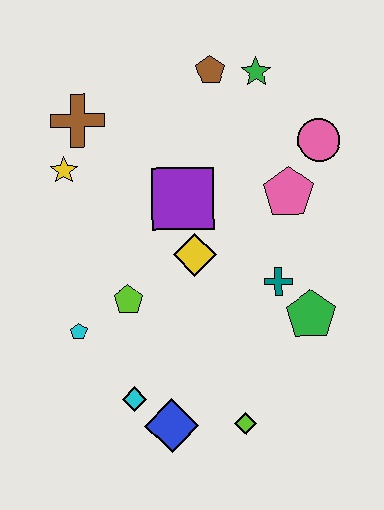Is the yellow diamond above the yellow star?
No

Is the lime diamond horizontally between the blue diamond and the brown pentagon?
No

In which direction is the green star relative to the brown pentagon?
The green star is to the right of the brown pentagon.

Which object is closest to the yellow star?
The brown cross is closest to the yellow star.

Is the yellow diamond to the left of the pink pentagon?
Yes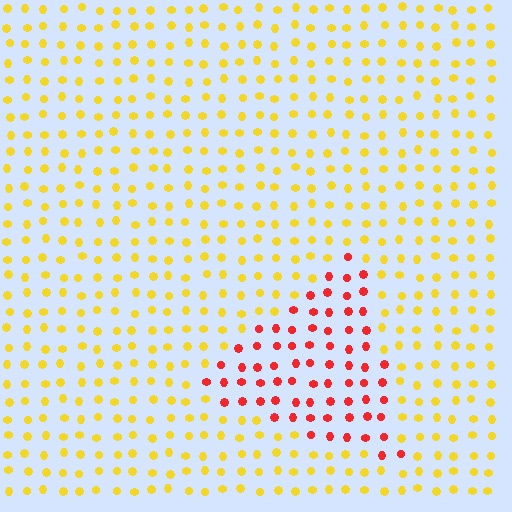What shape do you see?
I see a triangle.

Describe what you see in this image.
The image is filled with small yellow elements in a uniform arrangement. A triangle-shaped region is visible where the elements are tinted to a slightly different hue, forming a subtle color boundary.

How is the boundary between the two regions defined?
The boundary is defined purely by a slight shift in hue (about 54 degrees). Spacing, size, and orientation are identical on both sides.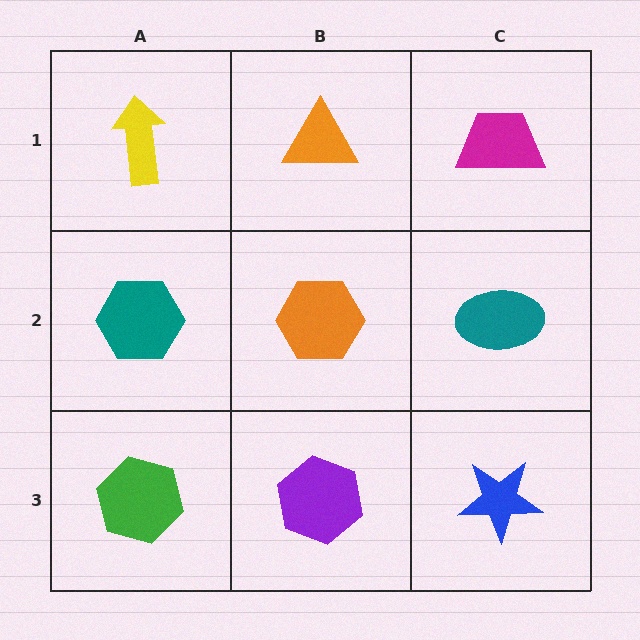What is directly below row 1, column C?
A teal ellipse.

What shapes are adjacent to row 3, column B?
An orange hexagon (row 2, column B), a green hexagon (row 3, column A), a blue star (row 3, column C).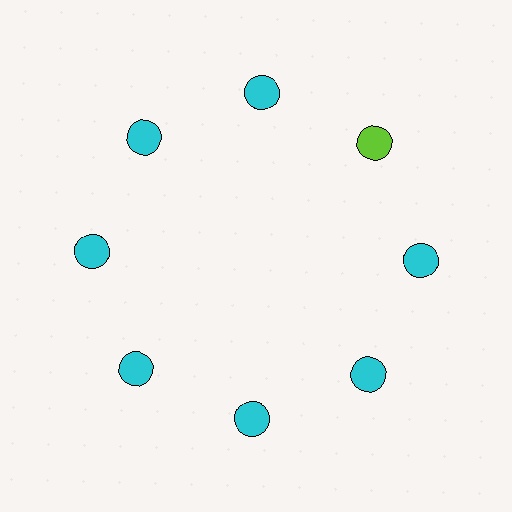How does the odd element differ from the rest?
It has a different color: lime instead of cyan.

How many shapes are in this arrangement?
There are 8 shapes arranged in a ring pattern.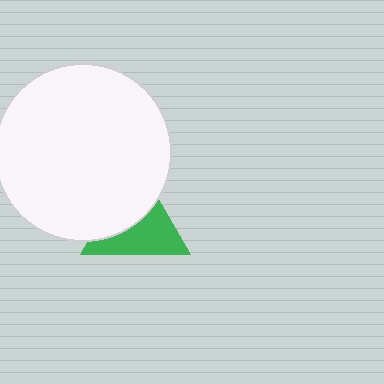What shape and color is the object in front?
The object in front is a white circle.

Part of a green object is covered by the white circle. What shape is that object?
It is a triangle.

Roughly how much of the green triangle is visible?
About half of it is visible (roughly 53%).